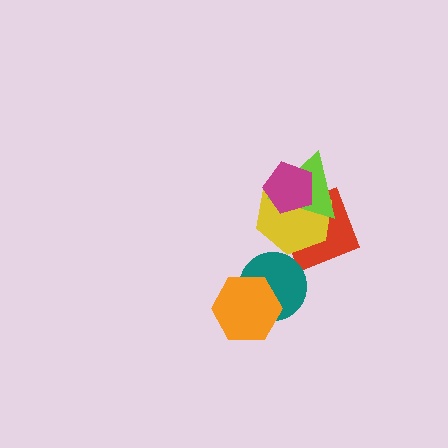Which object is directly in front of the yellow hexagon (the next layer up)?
The lime triangle is directly in front of the yellow hexagon.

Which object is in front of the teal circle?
The orange hexagon is in front of the teal circle.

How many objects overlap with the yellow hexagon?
3 objects overlap with the yellow hexagon.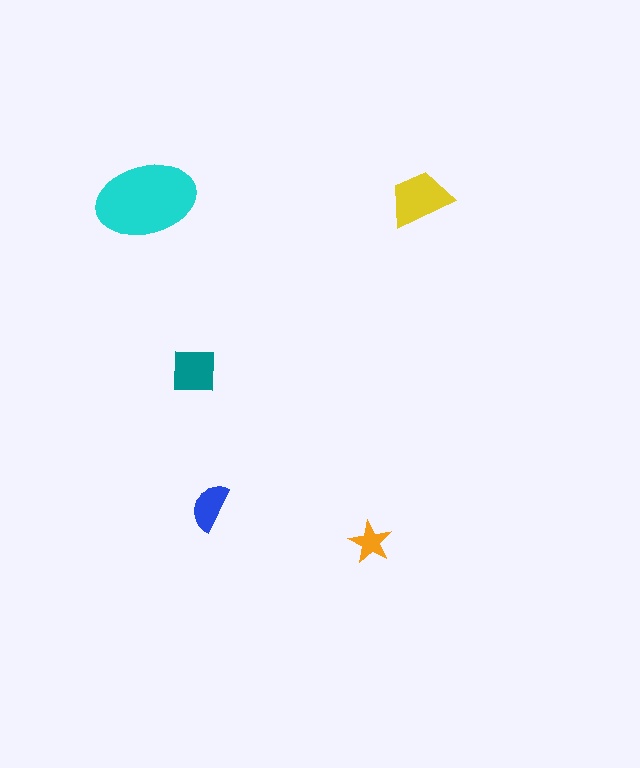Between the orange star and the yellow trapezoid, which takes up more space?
The yellow trapezoid.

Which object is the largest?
The cyan ellipse.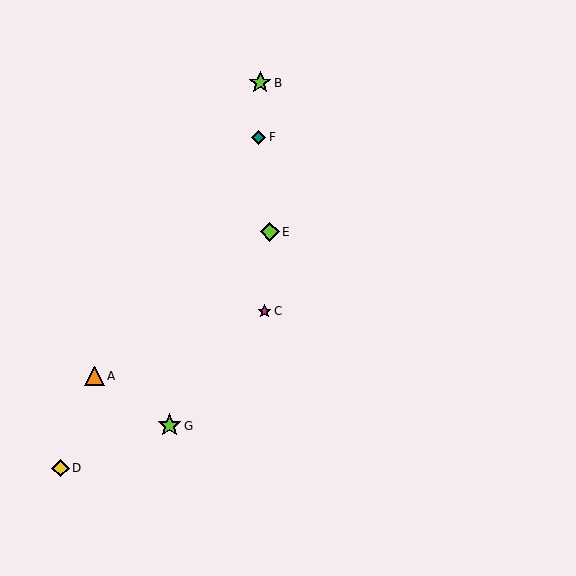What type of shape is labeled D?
Shape D is a yellow diamond.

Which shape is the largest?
The lime star (labeled G) is the largest.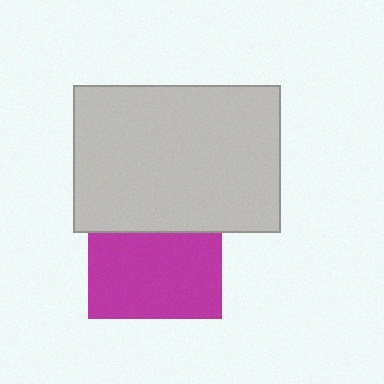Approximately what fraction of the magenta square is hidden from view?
Roughly 36% of the magenta square is hidden behind the light gray rectangle.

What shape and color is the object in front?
The object in front is a light gray rectangle.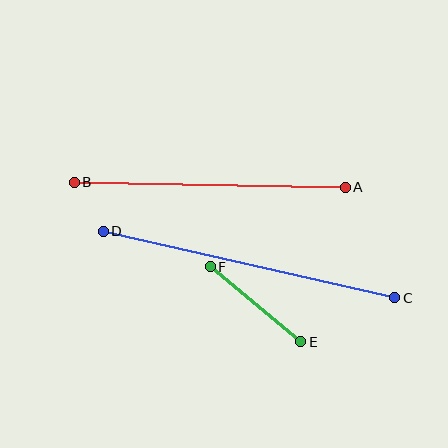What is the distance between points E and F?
The distance is approximately 118 pixels.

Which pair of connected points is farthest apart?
Points C and D are farthest apart.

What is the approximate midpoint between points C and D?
The midpoint is at approximately (249, 265) pixels.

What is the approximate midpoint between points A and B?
The midpoint is at approximately (210, 185) pixels.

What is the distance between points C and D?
The distance is approximately 299 pixels.